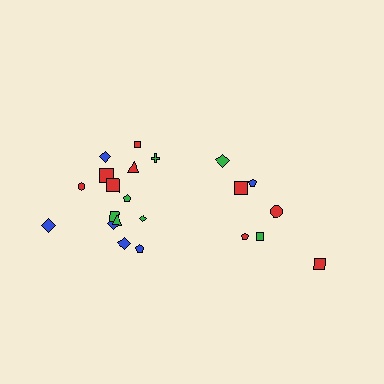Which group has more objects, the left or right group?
The left group.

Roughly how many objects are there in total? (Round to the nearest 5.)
Roughly 20 objects in total.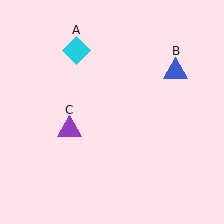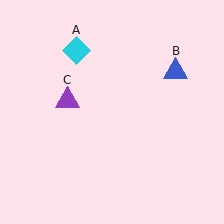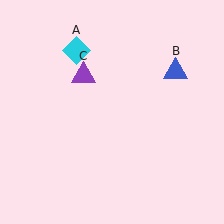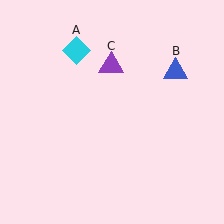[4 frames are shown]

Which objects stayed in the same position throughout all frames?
Cyan diamond (object A) and blue triangle (object B) remained stationary.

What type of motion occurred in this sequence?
The purple triangle (object C) rotated clockwise around the center of the scene.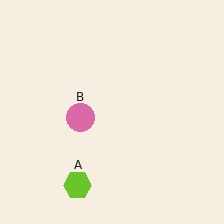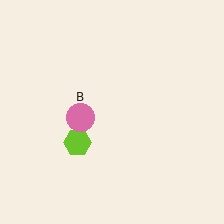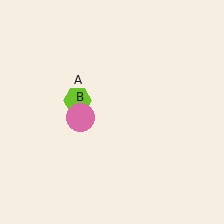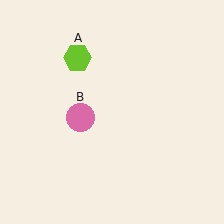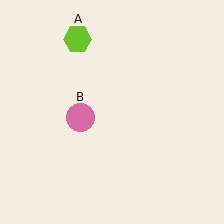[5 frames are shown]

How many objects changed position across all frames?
1 object changed position: lime hexagon (object A).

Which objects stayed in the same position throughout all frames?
Pink circle (object B) remained stationary.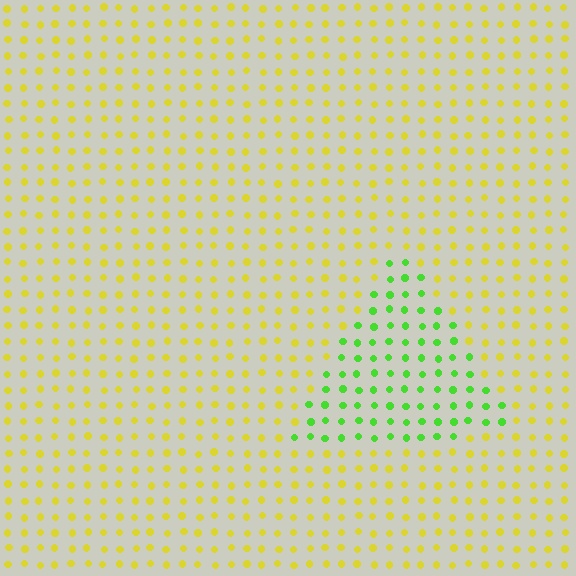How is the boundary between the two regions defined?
The boundary is defined purely by a slight shift in hue (about 54 degrees). Spacing, size, and orientation are identical on both sides.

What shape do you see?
I see a triangle.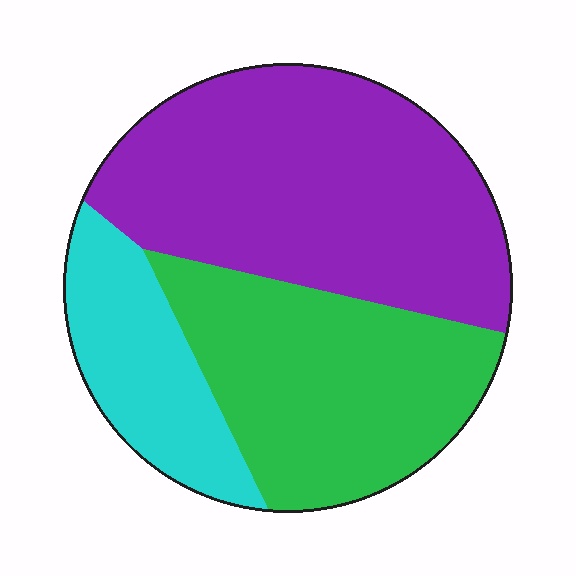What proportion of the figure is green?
Green takes up between a third and a half of the figure.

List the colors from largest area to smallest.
From largest to smallest: purple, green, cyan.